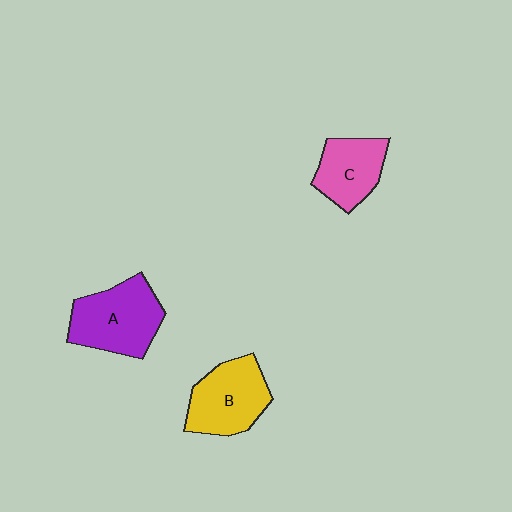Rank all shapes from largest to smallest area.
From largest to smallest: A (purple), B (yellow), C (pink).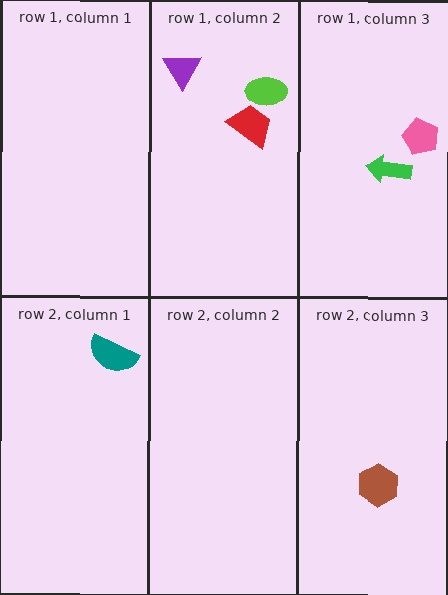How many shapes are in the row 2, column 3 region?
1.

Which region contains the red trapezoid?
The row 1, column 2 region.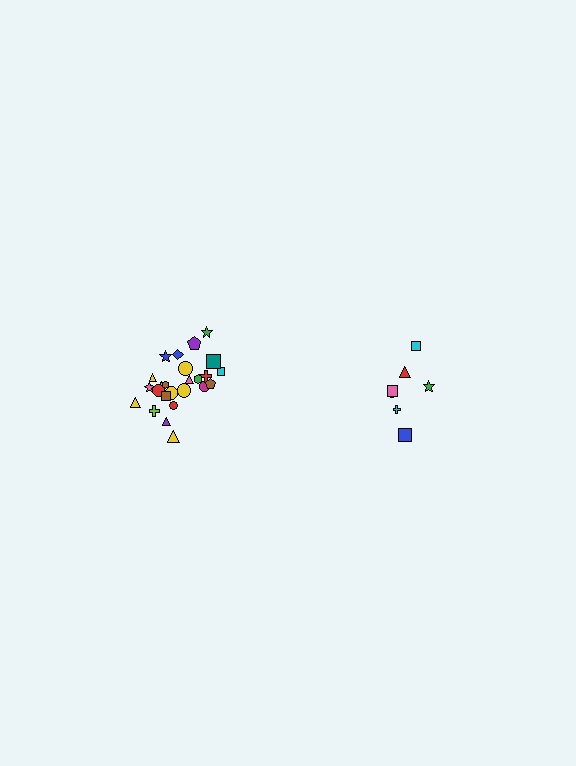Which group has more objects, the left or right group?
The left group.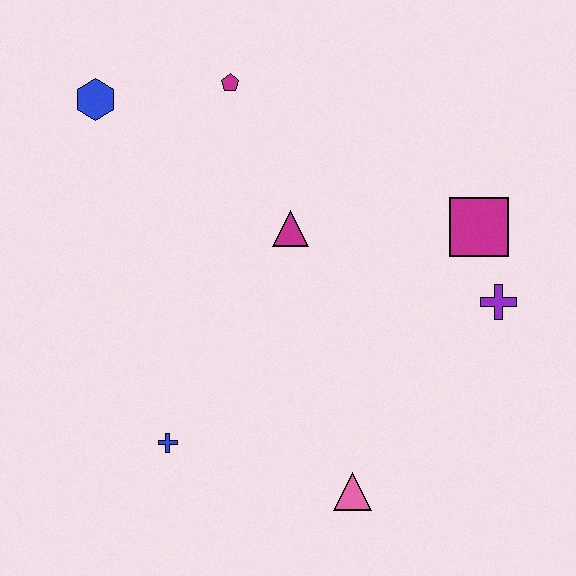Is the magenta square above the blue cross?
Yes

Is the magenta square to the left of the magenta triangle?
No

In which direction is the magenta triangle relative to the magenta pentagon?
The magenta triangle is below the magenta pentagon.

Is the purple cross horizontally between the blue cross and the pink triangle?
No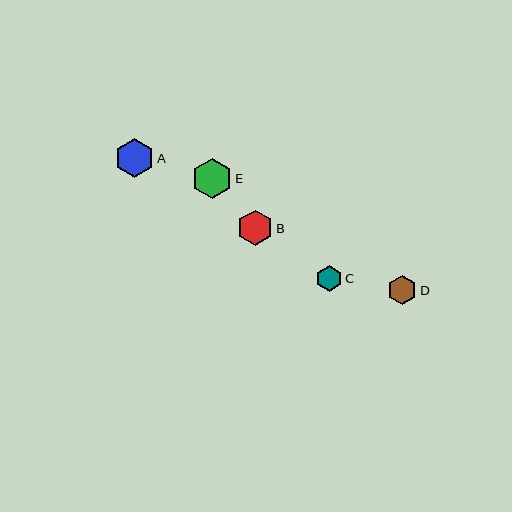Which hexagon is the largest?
Hexagon E is the largest with a size of approximately 40 pixels.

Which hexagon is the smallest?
Hexagon C is the smallest with a size of approximately 26 pixels.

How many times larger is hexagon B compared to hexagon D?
Hexagon B is approximately 1.2 times the size of hexagon D.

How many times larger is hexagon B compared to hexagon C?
Hexagon B is approximately 1.4 times the size of hexagon C.